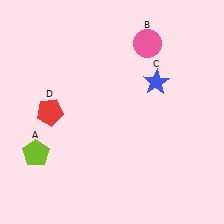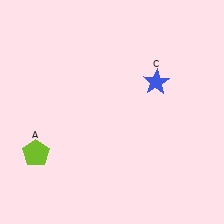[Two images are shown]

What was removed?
The pink circle (B), the red pentagon (D) were removed in Image 2.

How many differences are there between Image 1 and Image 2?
There are 2 differences between the two images.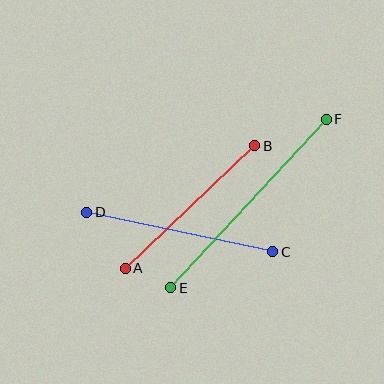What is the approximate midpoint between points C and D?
The midpoint is at approximately (180, 232) pixels.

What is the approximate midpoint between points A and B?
The midpoint is at approximately (190, 207) pixels.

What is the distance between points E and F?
The distance is approximately 229 pixels.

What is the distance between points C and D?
The distance is approximately 190 pixels.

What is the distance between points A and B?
The distance is approximately 178 pixels.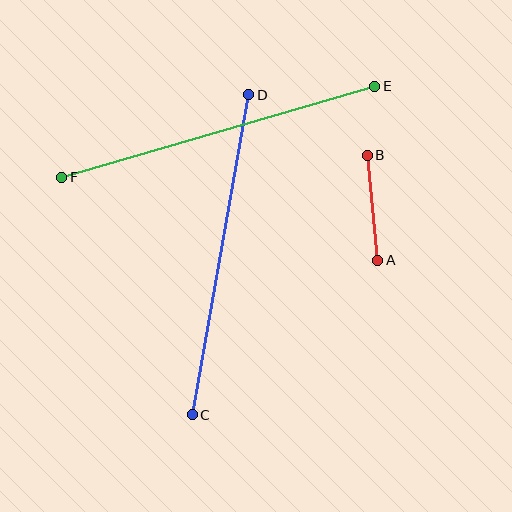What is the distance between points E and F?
The distance is approximately 326 pixels.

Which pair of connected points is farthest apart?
Points E and F are farthest apart.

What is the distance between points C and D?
The distance is approximately 325 pixels.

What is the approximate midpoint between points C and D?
The midpoint is at approximately (221, 255) pixels.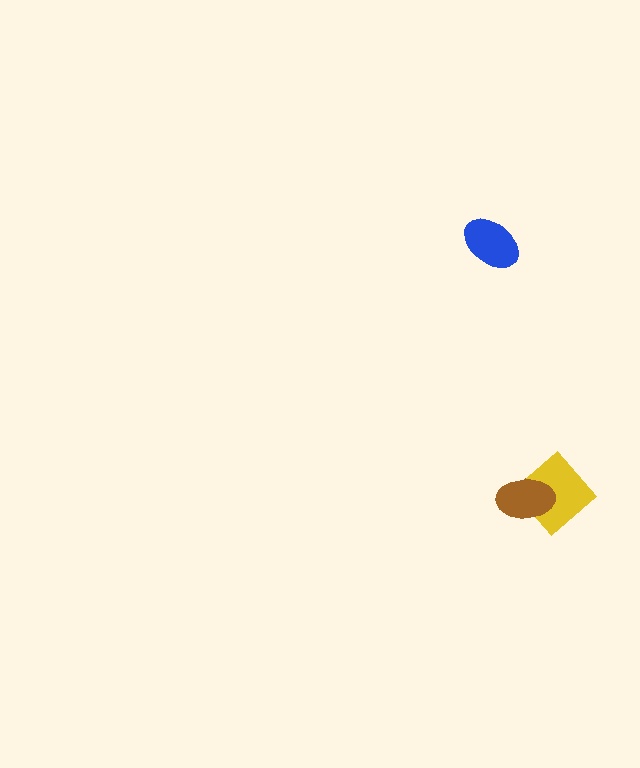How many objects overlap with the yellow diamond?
1 object overlaps with the yellow diamond.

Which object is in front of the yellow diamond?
The brown ellipse is in front of the yellow diamond.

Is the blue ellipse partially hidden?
No, no other shape covers it.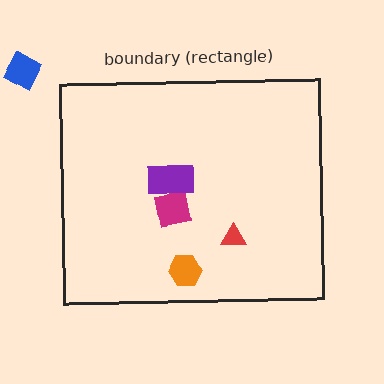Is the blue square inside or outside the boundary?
Outside.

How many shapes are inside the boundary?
4 inside, 1 outside.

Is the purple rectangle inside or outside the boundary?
Inside.